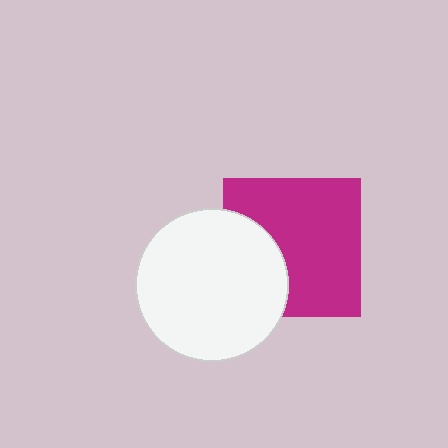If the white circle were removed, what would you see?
You would see the complete magenta square.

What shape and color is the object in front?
The object in front is a white circle.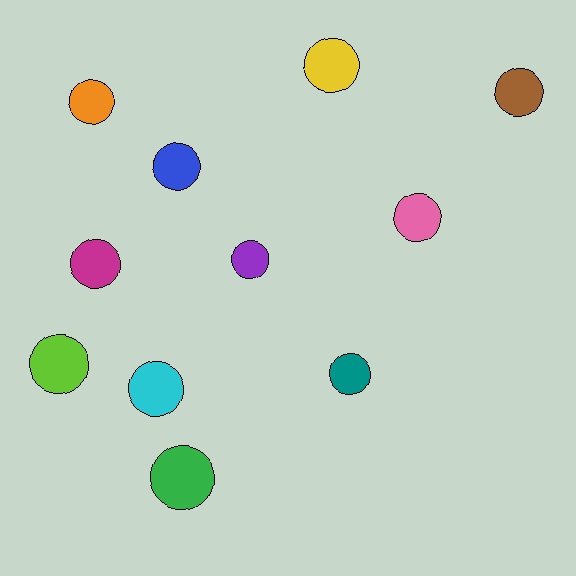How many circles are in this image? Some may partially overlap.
There are 11 circles.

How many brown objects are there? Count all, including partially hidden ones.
There is 1 brown object.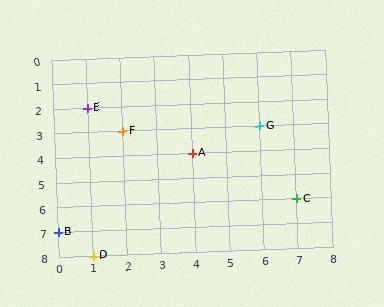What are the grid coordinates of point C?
Point C is at grid coordinates (7, 6).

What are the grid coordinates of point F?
Point F is at grid coordinates (2, 3).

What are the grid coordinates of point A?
Point A is at grid coordinates (4, 4).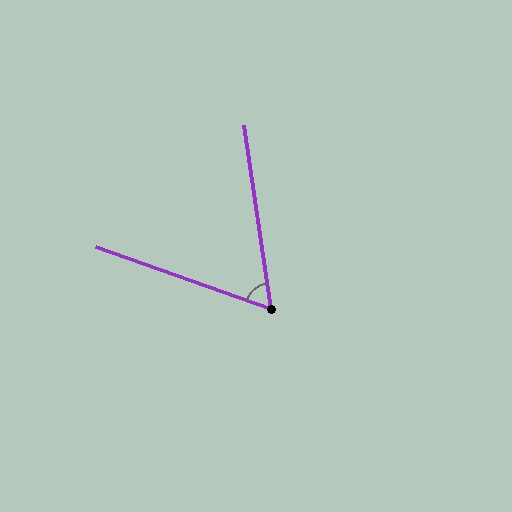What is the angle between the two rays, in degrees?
Approximately 62 degrees.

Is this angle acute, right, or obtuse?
It is acute.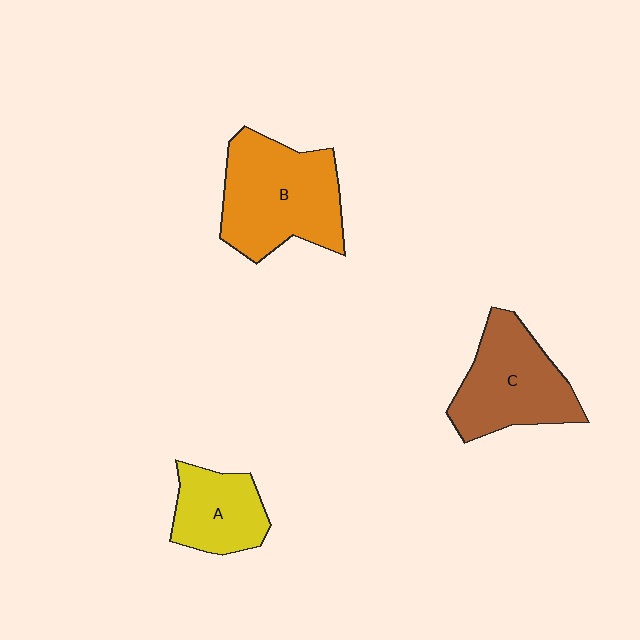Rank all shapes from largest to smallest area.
From largest to smallest: B (orange), C (brown), A (yellow).